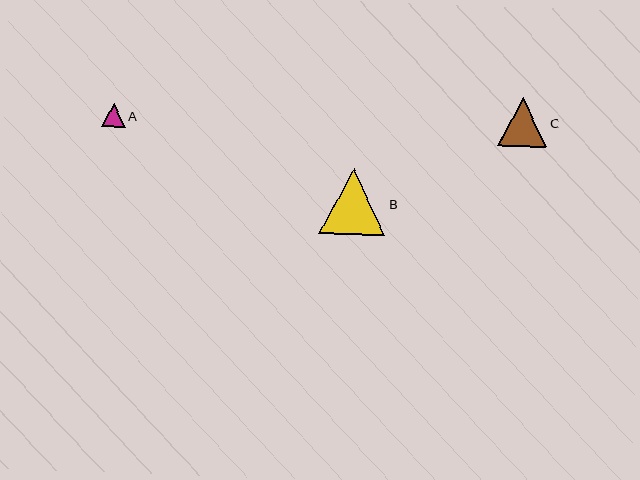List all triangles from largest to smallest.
From largest to smallest: B, C, A.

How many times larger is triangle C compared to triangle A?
Triangle C is approximately 2.1 times the size of triangle A.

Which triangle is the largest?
Triangle B is the largest with a size of approximately 66 pixels.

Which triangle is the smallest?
Triangle A is the smallest with a size of approximately 23 pixels.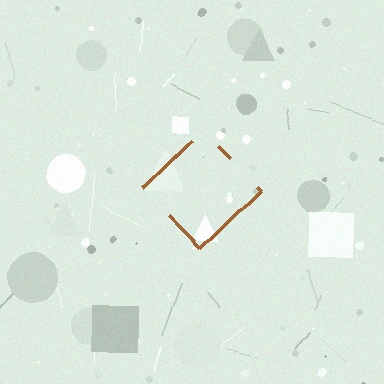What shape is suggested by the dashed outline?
The dashed outline suggests a diamond.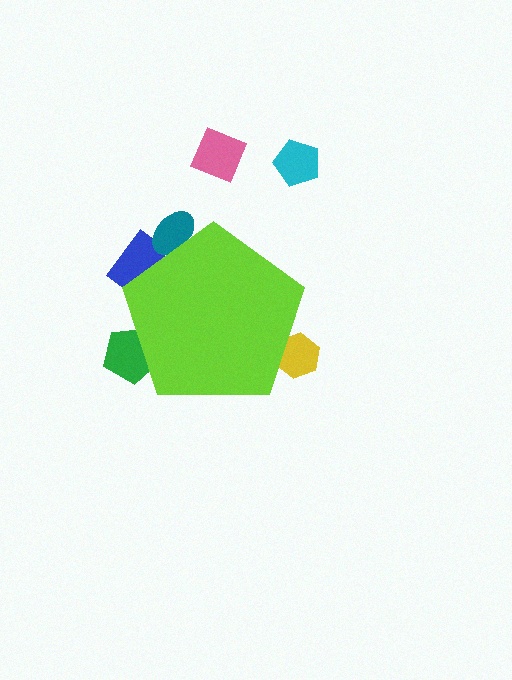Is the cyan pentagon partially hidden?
No, the cyan pentagon is fully visible.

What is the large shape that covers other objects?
A lime pentagon.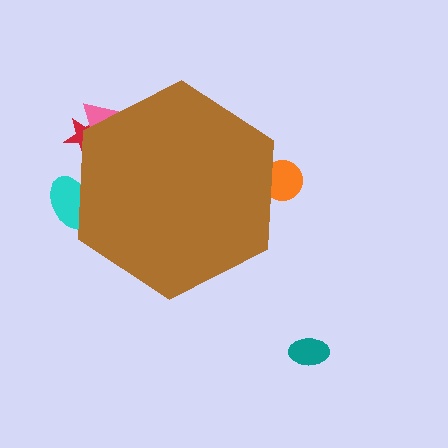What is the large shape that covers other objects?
A brown hexagon.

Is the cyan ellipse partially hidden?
Yes, the cyan ellipse is partially hidden behind the brown hexagon.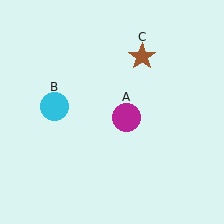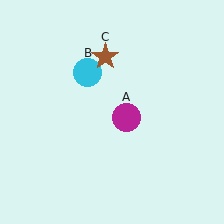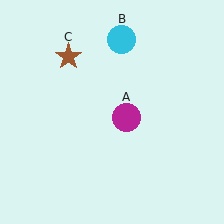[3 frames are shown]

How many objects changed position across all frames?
2 objects changed position: cyan circle (object B), brown star (object C).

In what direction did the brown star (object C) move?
The brown star (object C) moved left.